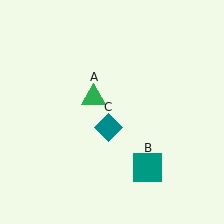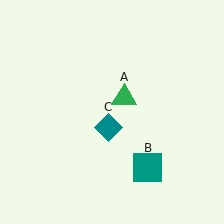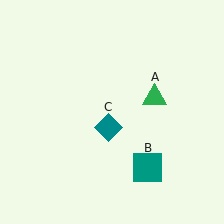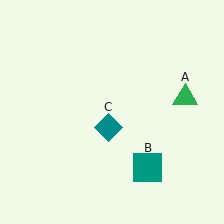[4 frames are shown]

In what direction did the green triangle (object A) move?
The green triangle (object A) moved right.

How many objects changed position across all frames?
1 object changed position: green triangle (object A).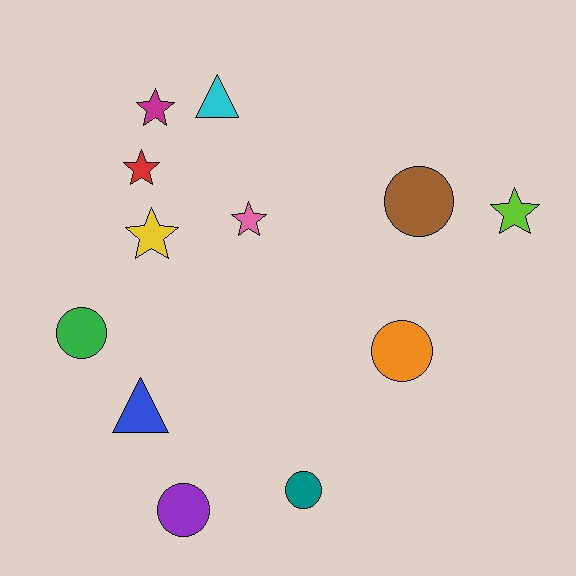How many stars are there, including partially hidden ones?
There are 5 stars.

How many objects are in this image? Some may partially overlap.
There are 12 objects.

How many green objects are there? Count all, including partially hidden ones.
There is 1 green object.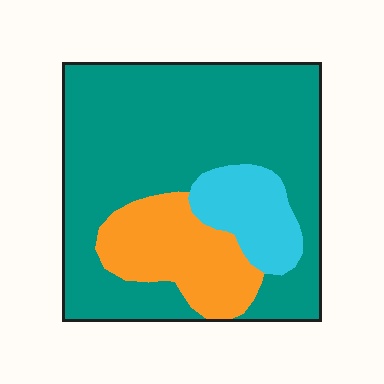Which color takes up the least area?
Cyan, at roughly 10%.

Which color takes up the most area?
Teal, at roughly 70%.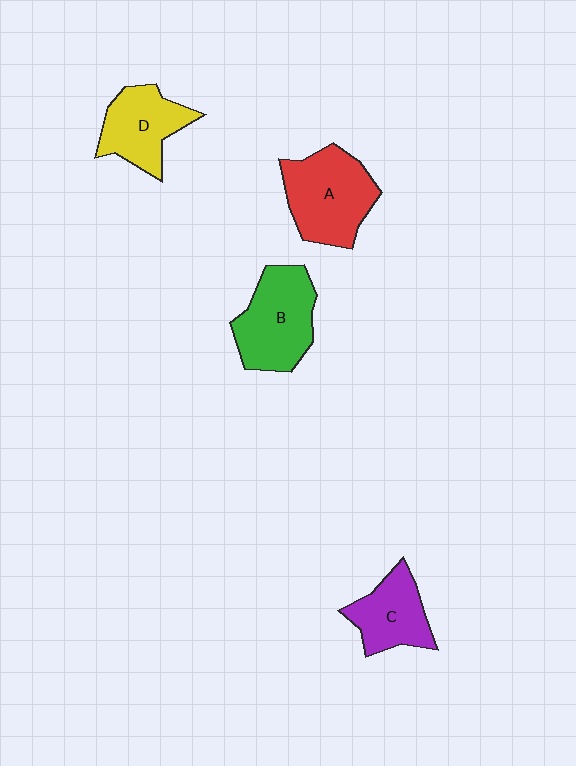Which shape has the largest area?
Shape A (red).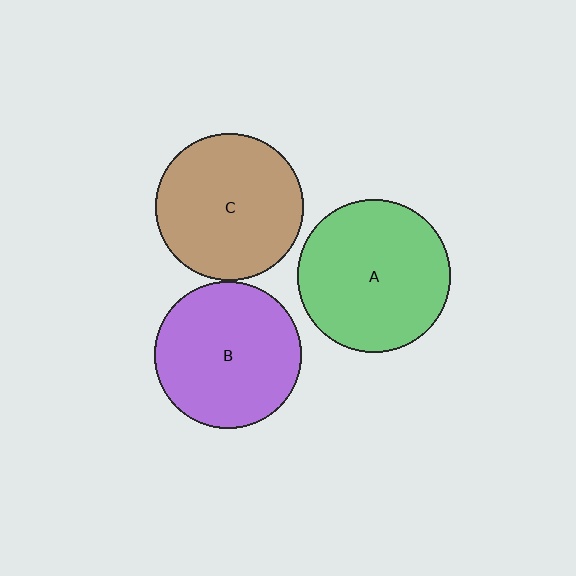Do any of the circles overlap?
No, none of the circles overlap.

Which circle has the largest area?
Circle A (green).